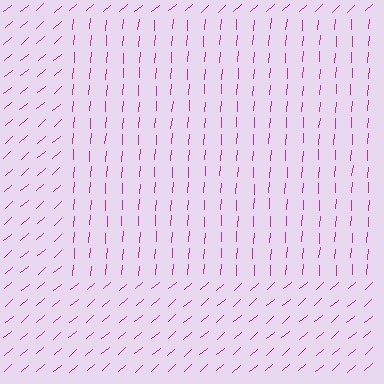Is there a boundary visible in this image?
Yes, there is a texture boundary formed by a change in line orientation.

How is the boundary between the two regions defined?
The boundary is defined purely by a change in line orientation (approximately 45 degrees difference). All lines are the same color and thickness.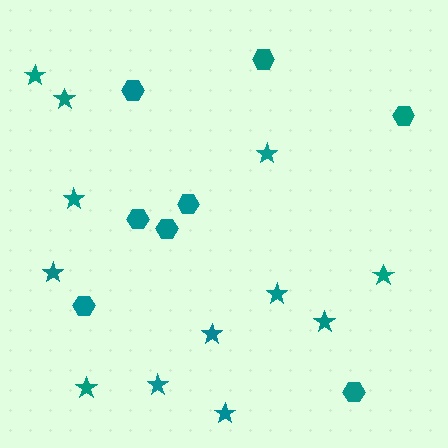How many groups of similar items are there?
There are 2 groups: one group of hexagons (8) and one group of stars (12).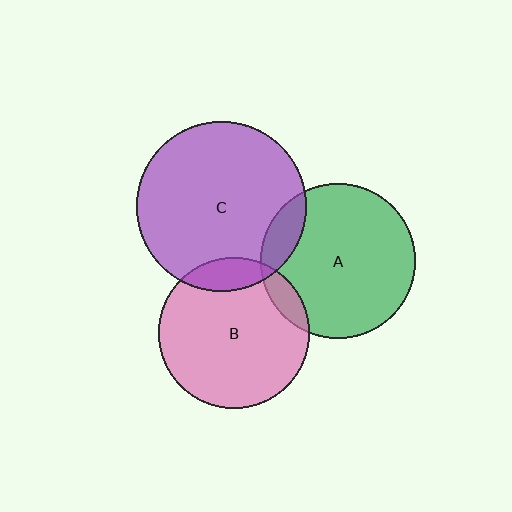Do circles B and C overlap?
Yes.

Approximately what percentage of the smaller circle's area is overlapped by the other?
Approximately 10%.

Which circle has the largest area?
Circle C (purple).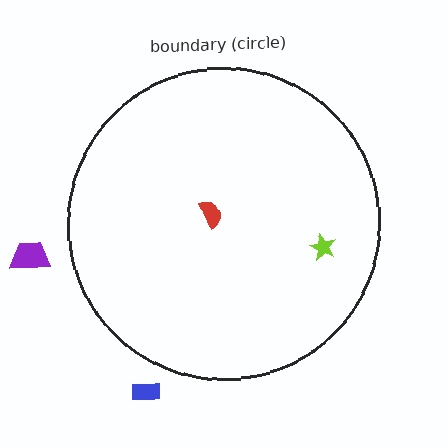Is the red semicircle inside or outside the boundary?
Inside.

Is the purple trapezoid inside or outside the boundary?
Outside.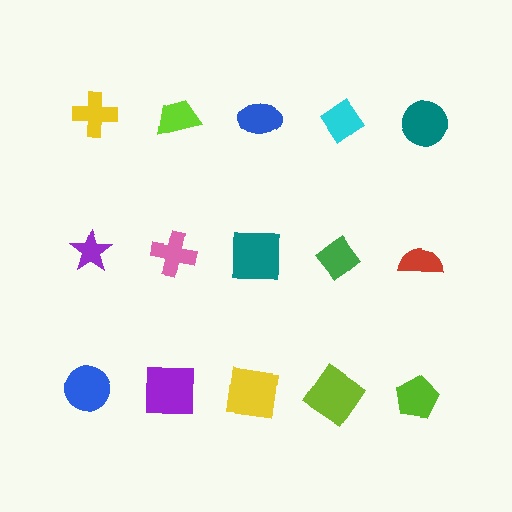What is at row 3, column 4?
A lime diamond.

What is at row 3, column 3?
A yellow square.